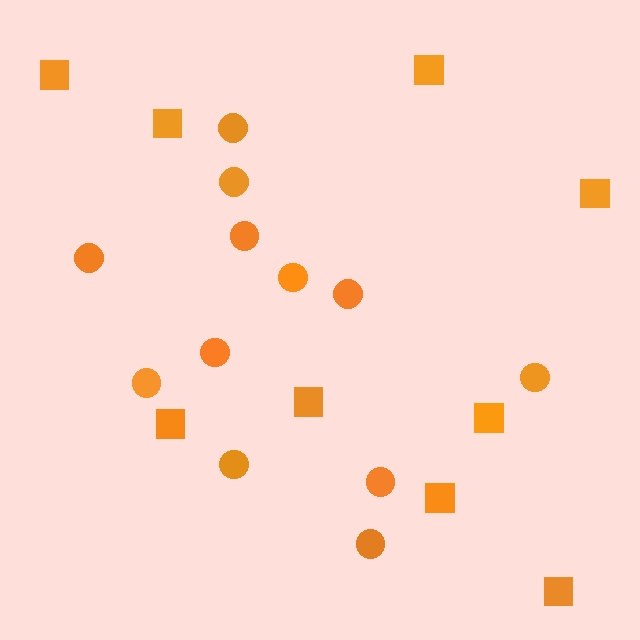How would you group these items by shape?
There are 2 groups: one group of circles (12) and one group of squares (9).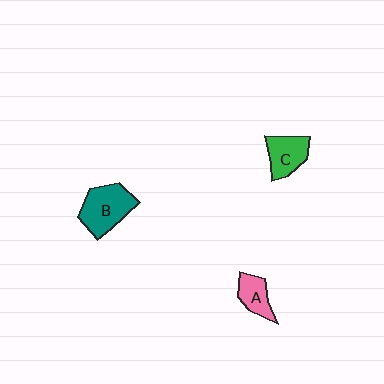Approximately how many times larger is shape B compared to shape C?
Approximately 1.4 times.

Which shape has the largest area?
Shape B (teal).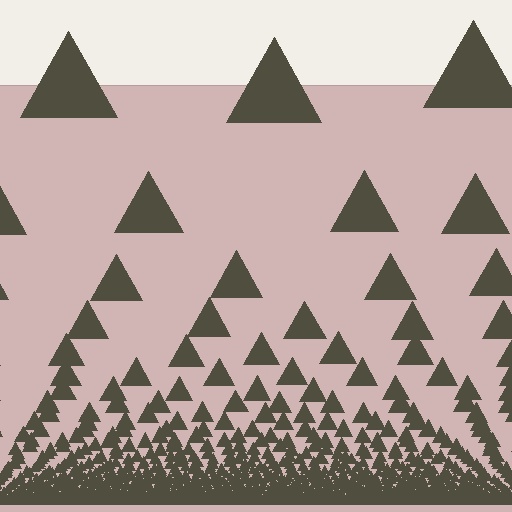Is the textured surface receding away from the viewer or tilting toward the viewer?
The surface appears to tilt toward the viewer. Texture elements get larger and sparser toward the top.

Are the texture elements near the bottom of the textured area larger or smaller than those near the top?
Smaller. The gradient is inverted — elements near the bottom are smaller and denser.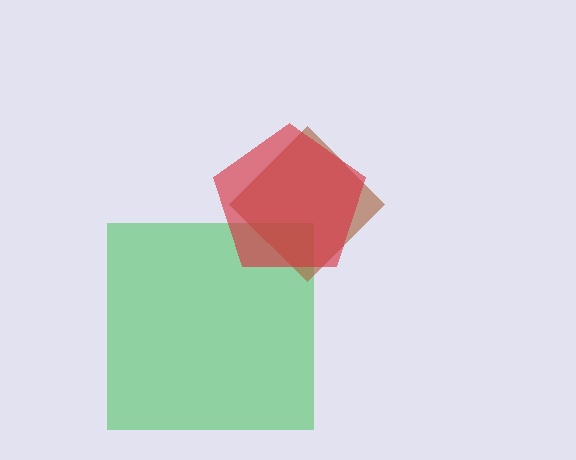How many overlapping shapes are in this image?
There are 3 overlapping shapes in the image.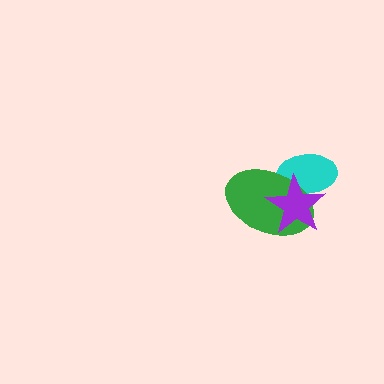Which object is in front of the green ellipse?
The purple star is in front of the green ellipse.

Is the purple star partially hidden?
No, no other shape covers it.